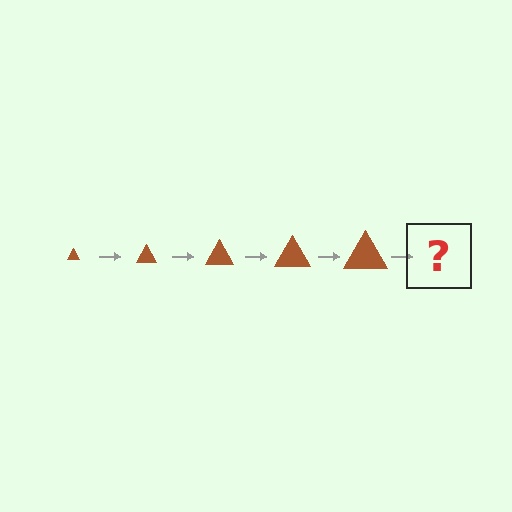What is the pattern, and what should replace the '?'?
The pattern is that the triangle gets progressively larger each step. The '?' should be a brown triangle, larger than the previous one.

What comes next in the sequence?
The next element should be a brown triangle, larger than the previous one.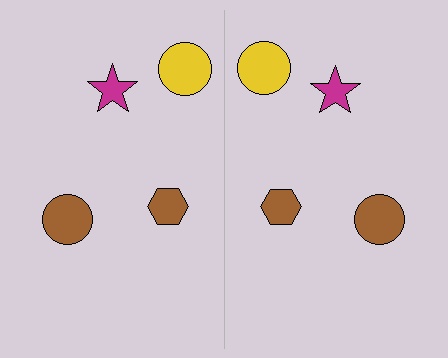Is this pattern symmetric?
Yes, this pattern has bilateral (reflection) symmetry.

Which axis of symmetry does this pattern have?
The pattern has a vertical axis of symmetry running through the center of the image.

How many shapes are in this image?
There are 8 shapes in this image.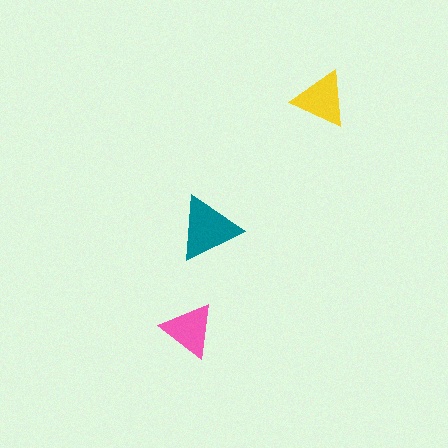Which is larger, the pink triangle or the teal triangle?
The teal one.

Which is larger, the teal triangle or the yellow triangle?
The teal one.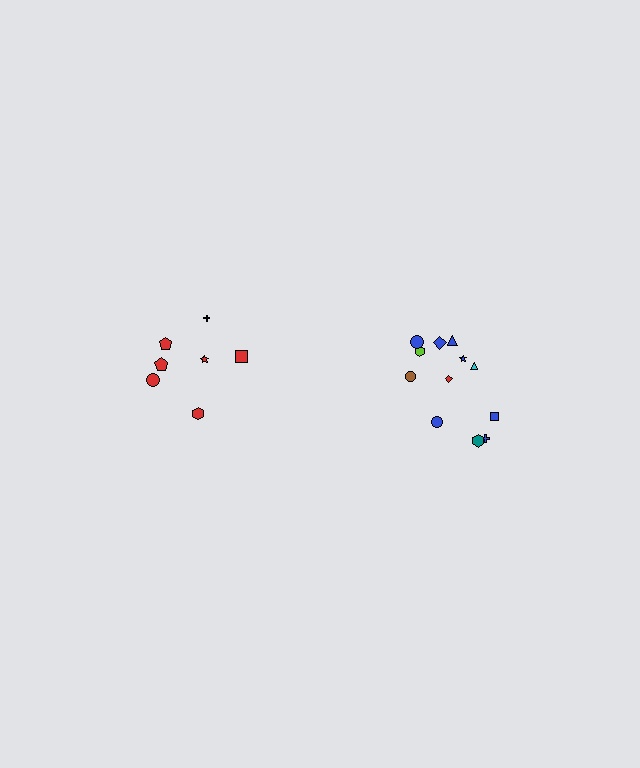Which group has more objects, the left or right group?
The right group.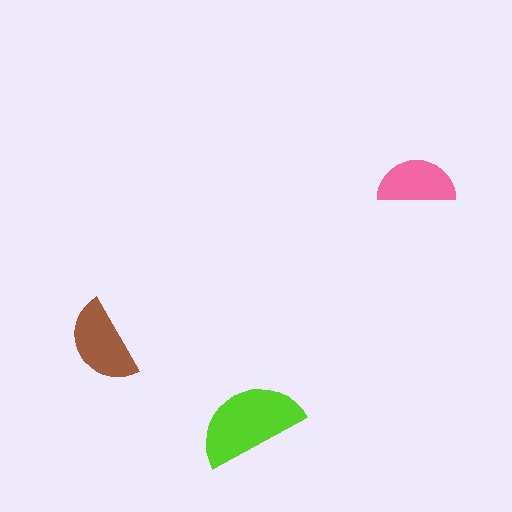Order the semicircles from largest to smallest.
the lime one, the brown one, the pink one.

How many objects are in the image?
There are 3 objects in the image.